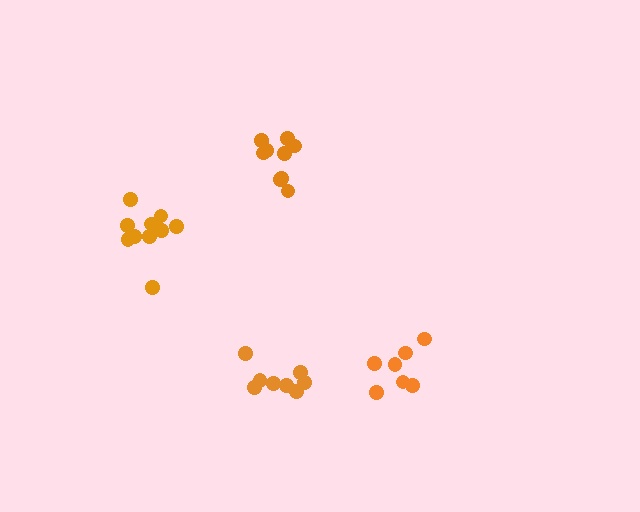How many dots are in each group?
Group 1: 9 dots, Group 2: 7 dots, Group 3: 10 dots, Group 4: 8 dots (34 total).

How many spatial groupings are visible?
There are 4 spatial groupings.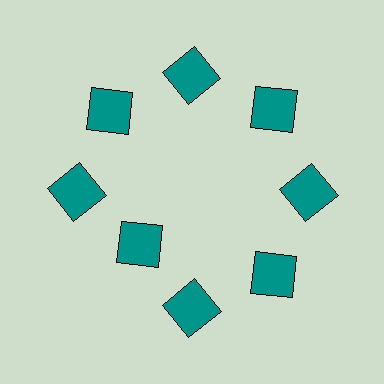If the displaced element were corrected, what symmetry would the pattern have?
It would have 8-fold rotational symmetry — the pattern would map onto itself every 45 degrees.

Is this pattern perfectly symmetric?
No. The 8 teal squares are arranged in a ring, but one element near the 8 o'clock position is pulled inward toward the center, breaking the 8-fold rotational symmetry.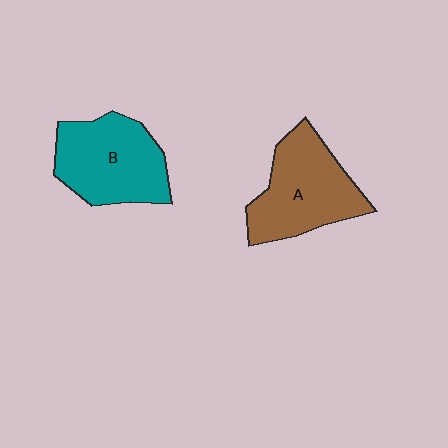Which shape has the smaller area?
Shape B (teal).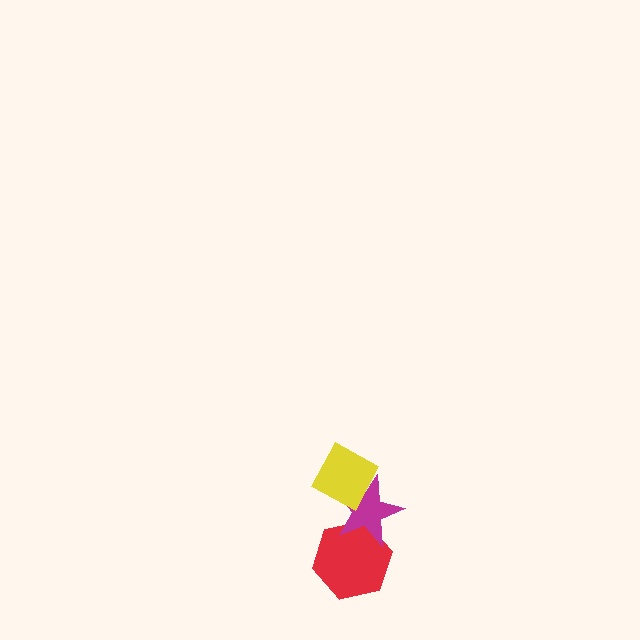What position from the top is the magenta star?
The magenta star is 2nd from the top.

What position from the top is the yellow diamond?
The yellow diamond is 1st from the top.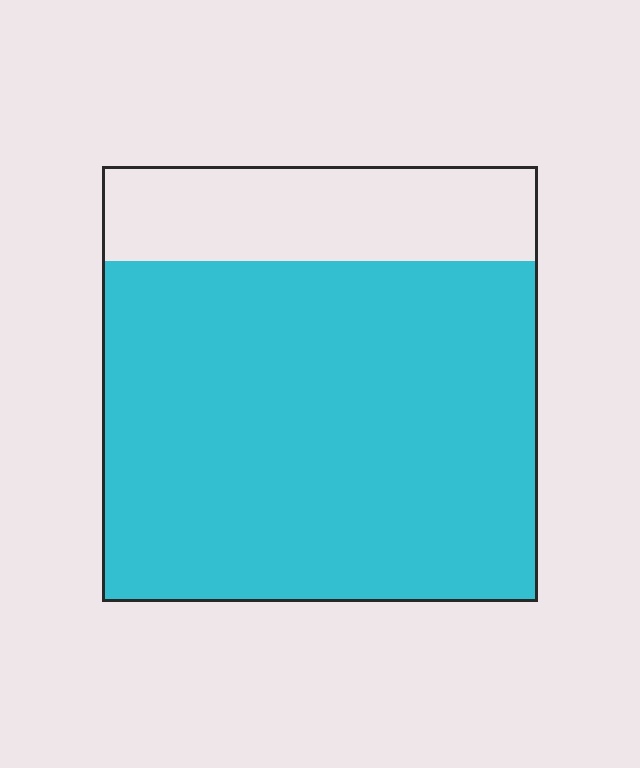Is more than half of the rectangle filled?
Yes.